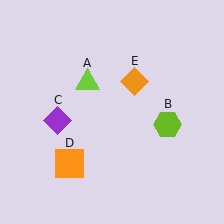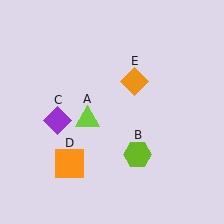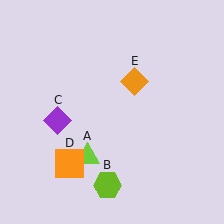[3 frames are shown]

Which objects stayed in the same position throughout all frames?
Purple diamond (object C) and orange square (object D) and orange diamond (object E) remained stationary.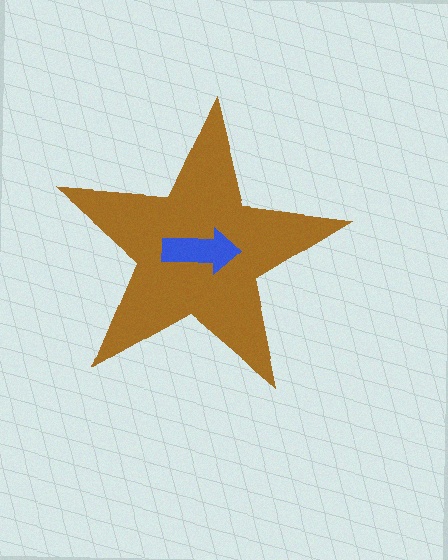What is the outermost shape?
The brown star.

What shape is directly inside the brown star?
The blue arrow.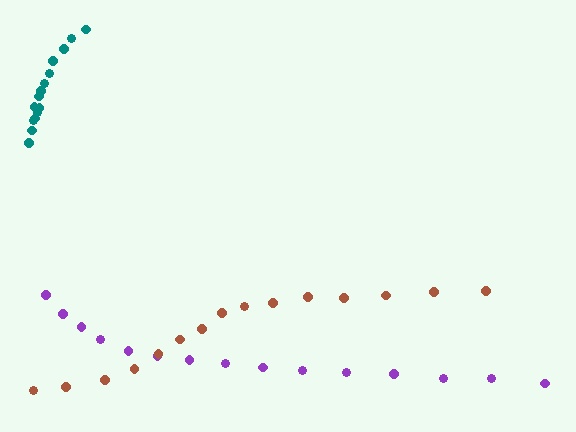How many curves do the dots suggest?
There are 3 distinct paths.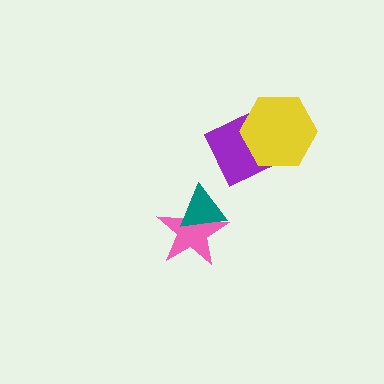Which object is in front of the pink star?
The teal triangle is in front of the pink star.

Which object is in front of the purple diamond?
The yellow hexagon is in front of the purple diamond.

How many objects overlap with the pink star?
1 object overlaps with the pink star.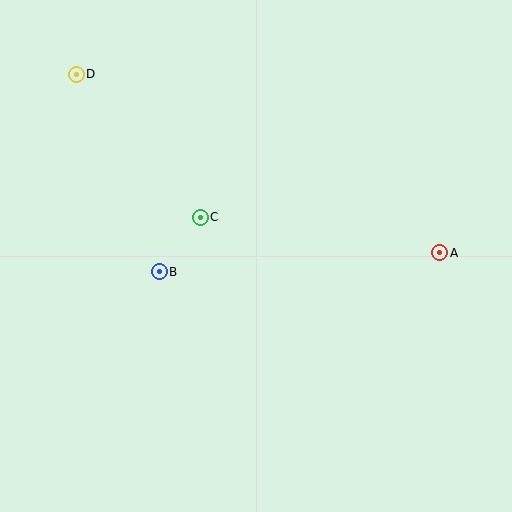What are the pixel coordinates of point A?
Point A is at (440, 253).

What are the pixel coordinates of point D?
Point D is at (76, 74).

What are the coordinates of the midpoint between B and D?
The midpoint between B and D is at (118, 173).